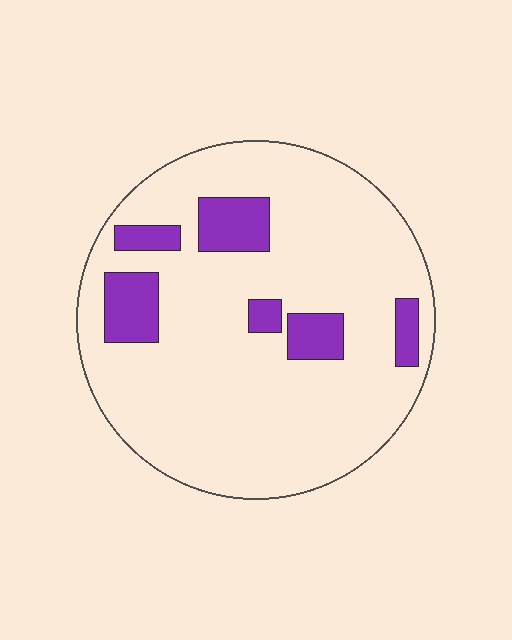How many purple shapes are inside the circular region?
6.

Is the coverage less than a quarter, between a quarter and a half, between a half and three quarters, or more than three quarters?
Less than a quarter.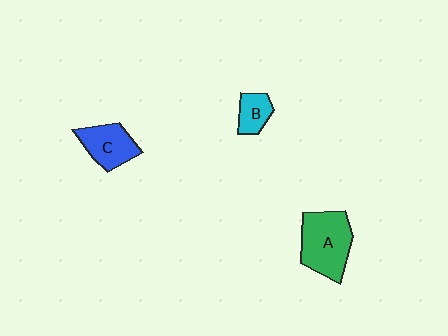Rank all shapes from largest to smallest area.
From largest to smallest: A (green), C (blue), B (cyan).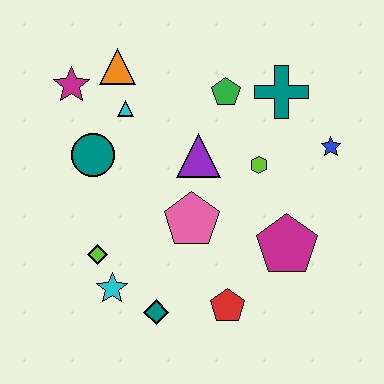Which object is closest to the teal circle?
The cyan triangle is closest to the teal circle.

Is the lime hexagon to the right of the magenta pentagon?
No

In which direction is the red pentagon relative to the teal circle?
The red pentagon is below the teal circle.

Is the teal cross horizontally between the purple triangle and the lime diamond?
No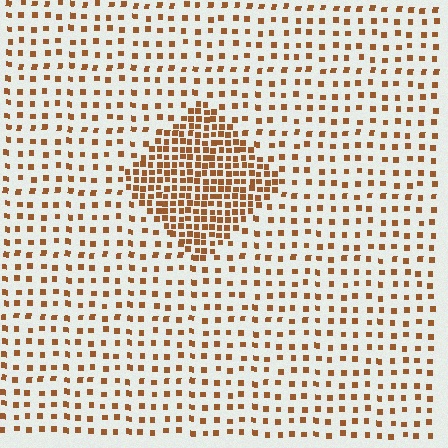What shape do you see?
I see a diamond.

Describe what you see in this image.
The image contains small brown elements arranged at two different densities. A diamond-shaped region is visible where the elements are more densely packed than the surrounding area.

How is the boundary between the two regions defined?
The boundary is defined by a change in element density (approximately 2.6x ratio). All elements are the same color, size, and shape.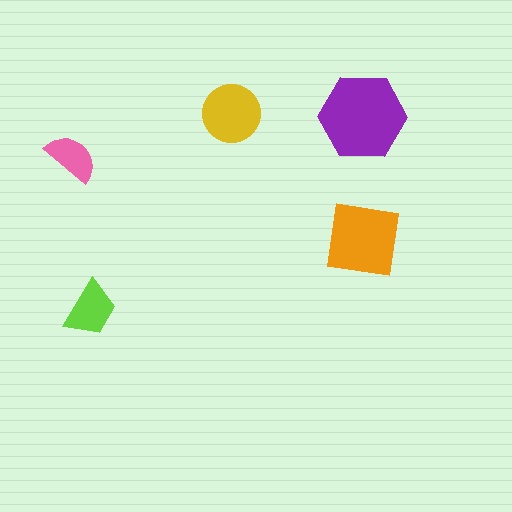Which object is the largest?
The purple hexagon.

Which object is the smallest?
The pink semicircle.